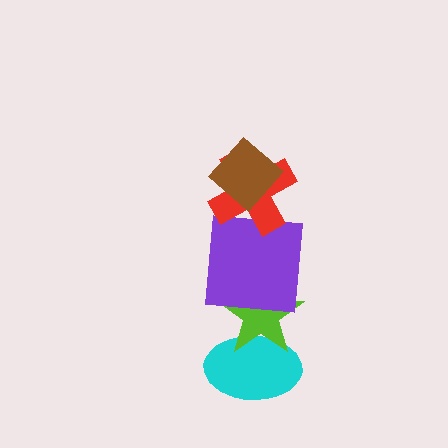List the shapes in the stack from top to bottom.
From top to bottom: the brown diamond, the red cross, the purple square, the lime star, the cyan ellipse.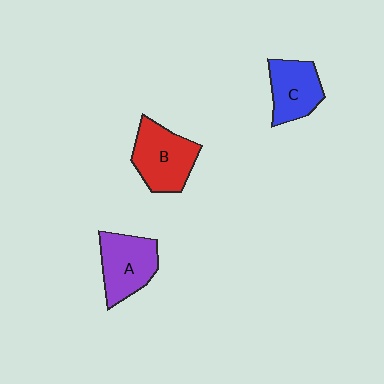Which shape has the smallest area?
Shape C (blue).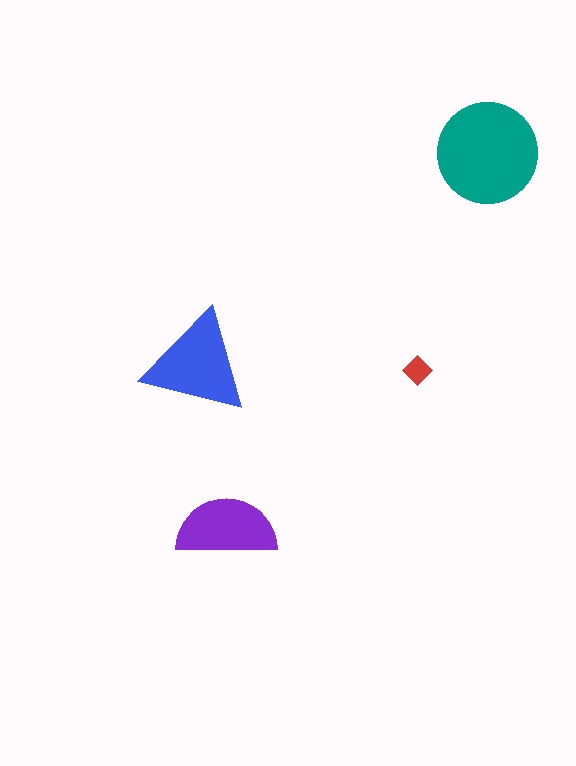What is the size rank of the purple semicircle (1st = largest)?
3rd.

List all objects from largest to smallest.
The teal circle, the blue triangle, the purple semicircle, the red diamond.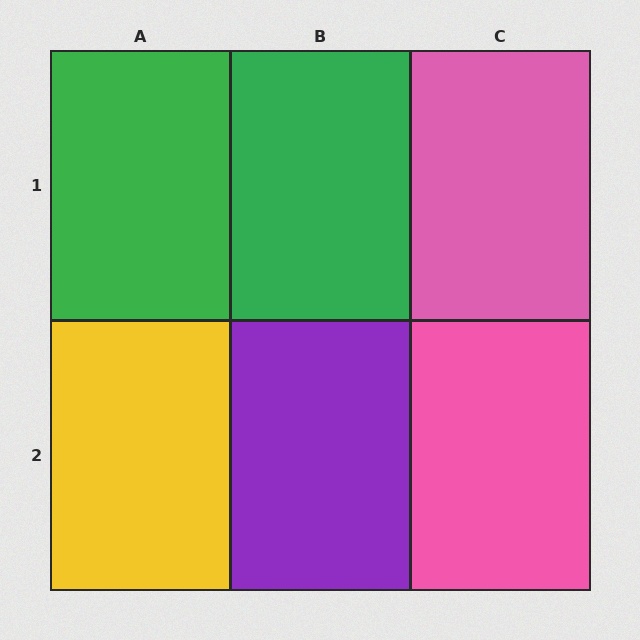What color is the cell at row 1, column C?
Pink.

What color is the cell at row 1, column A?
Green.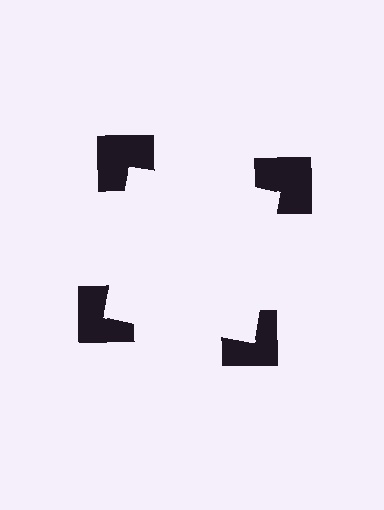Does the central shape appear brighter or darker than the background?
It typically appears slightly brighter than the background, even though no actual brightness change is drawn.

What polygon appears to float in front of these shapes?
An illusory square — its edges are inferred from the aligned wedge cuts in the notched squares, not physically drawn.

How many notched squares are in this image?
There are 4 — one at each vertex of the illusory square.